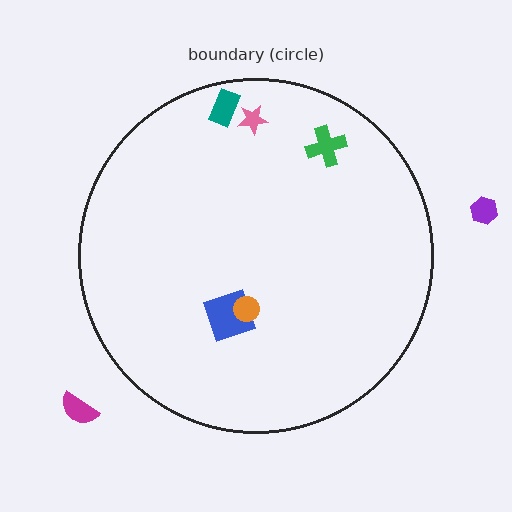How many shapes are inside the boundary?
5 inside, 2 outside.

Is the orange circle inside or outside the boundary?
Inside.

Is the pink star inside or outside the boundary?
Inside.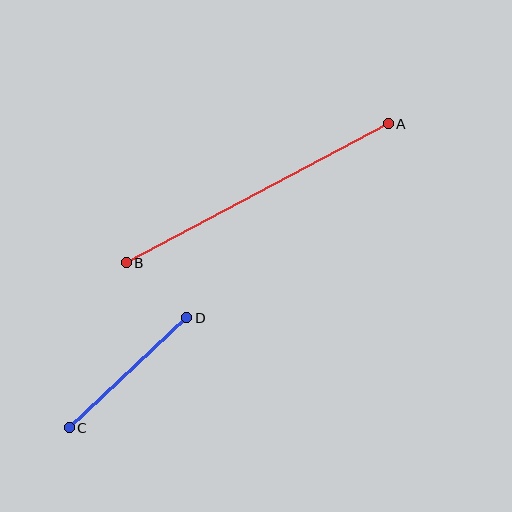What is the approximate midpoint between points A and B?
The midpoint is at approximately (257, 193) pixels.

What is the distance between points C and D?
The distance is approximately 161 pixels.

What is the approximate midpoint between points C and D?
The midpoint is at approximately (128, 373) pixels.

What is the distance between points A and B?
The distance is approximately 297 pixels.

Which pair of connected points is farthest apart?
Points A and B are farthest apart.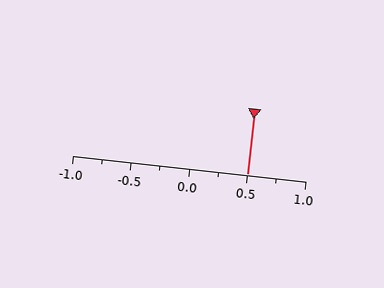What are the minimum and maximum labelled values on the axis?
The axis runs from -1.0 to 1.0.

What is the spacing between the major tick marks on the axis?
The major ticks are spaced 0.5 apart.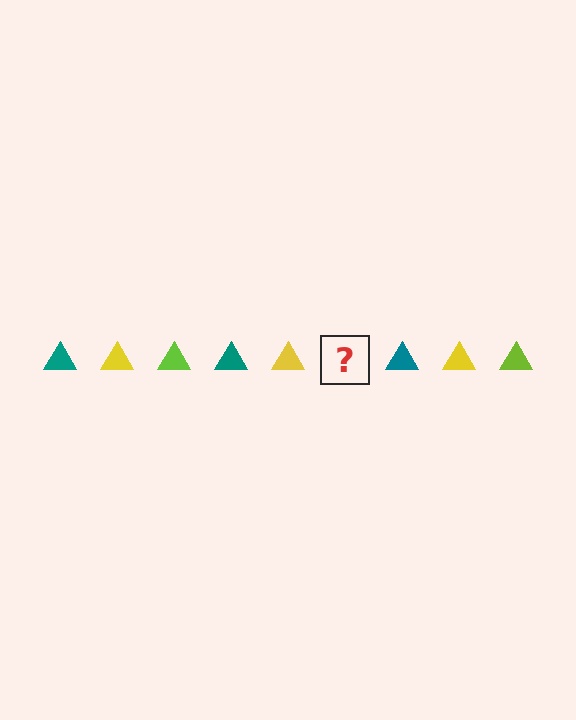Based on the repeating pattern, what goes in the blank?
The blank should be a lime triangle.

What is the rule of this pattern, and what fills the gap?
The rule is that the pattern cycles through teal, yellow, lime triangles. The gap should be filled with a lime triangle.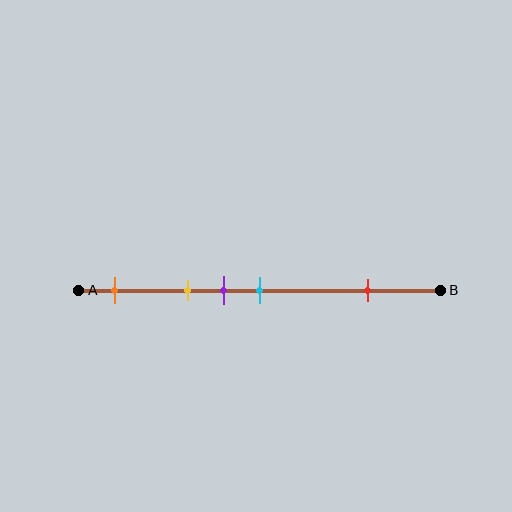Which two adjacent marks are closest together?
The purple and cyan marks are the closest adjacent pair.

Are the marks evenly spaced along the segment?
No, the marks are not evenly spaced.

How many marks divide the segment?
There are 5 marks dividing the segment.